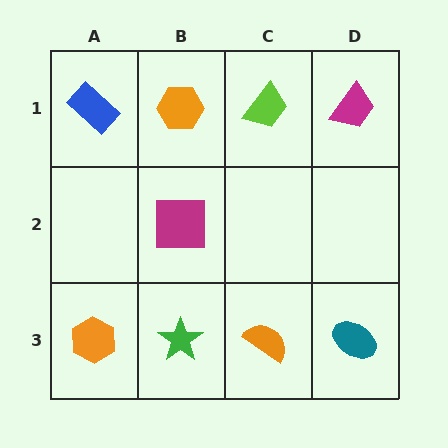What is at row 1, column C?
A lime trapezoid.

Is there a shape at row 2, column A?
No, that cell is empty.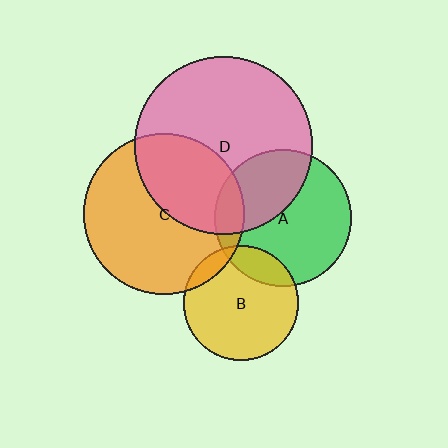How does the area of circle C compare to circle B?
Approximately 2.0 times.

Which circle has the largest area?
Circle D (pink).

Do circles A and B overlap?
Yes.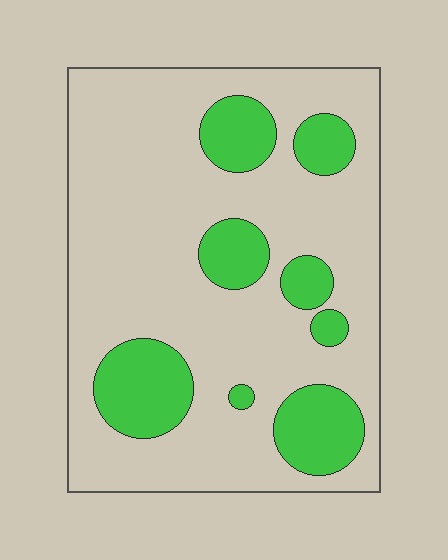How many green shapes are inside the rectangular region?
8.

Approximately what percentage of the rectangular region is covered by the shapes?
Approximately 25%.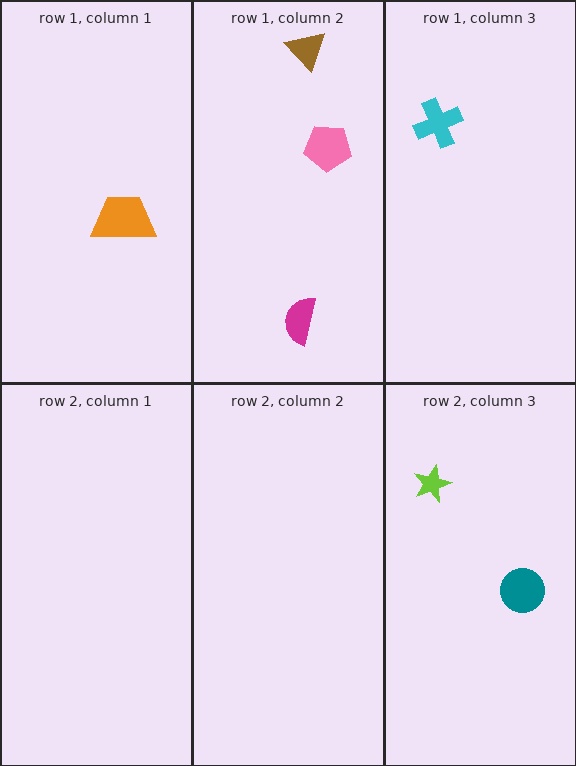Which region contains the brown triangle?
The row 1, column 2 region.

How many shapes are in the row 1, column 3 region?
1.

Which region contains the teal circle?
The row 2, column 3 region.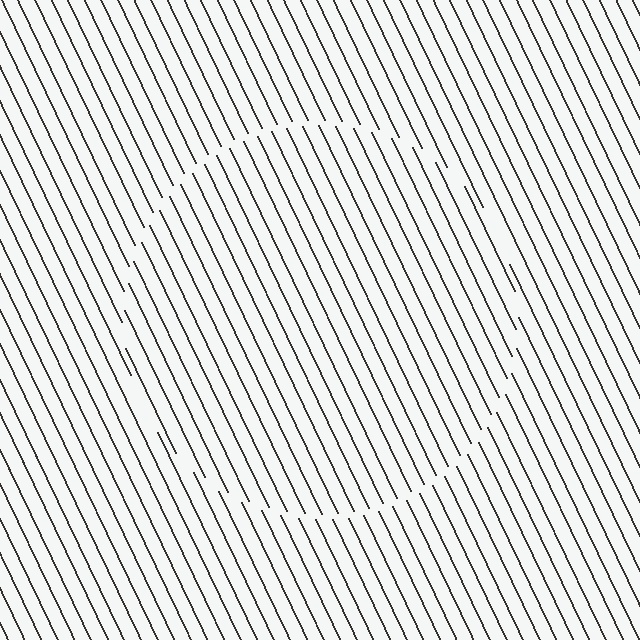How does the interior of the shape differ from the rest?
The interior of the shape contains the same grating, shifted by half a period — the contour is defined by the phase discontinuity where line-ends from the inner and outer gratings abut.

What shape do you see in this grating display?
An illusory circle. The interior of the shape contains the same grating, shifted by half a period — the contour is defined by the phase discontinuity where line-ends from the inner and outer gratings abut.